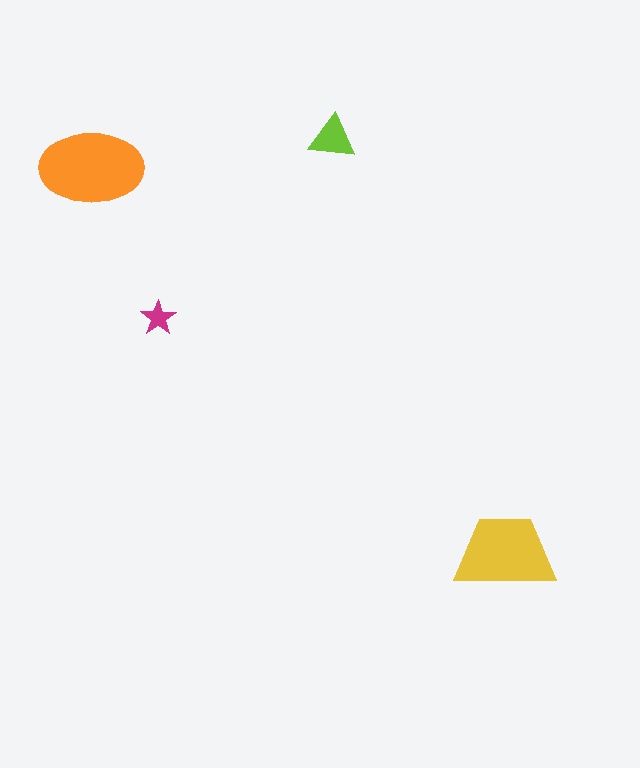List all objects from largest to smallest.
The orange ellipse, the yellow trapezoid, the lime triangle, the magenta star.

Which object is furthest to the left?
The orange ellipse is leftmost.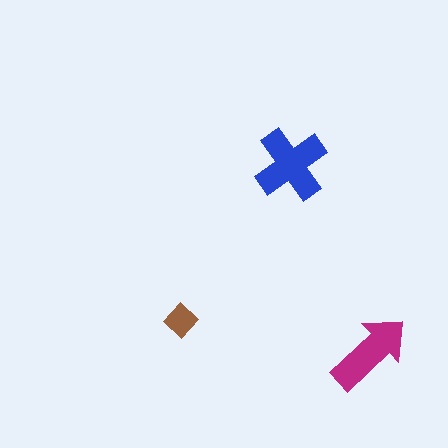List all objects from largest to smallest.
The blue cross, the magenta arrow, the brown diamond.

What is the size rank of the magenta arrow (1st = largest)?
2nd.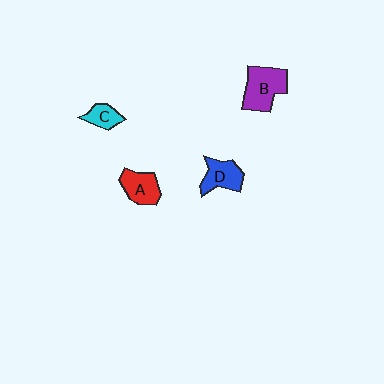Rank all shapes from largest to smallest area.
From largest to smallest: B (purple), D (blue), A (red), C (cyan).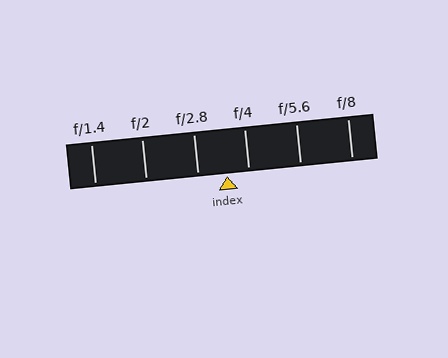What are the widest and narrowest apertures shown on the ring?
The widest aperture shown is f/1.4 and the narrowest is f/8.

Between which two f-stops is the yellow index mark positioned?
The index mark is between f/2.8 and f/4.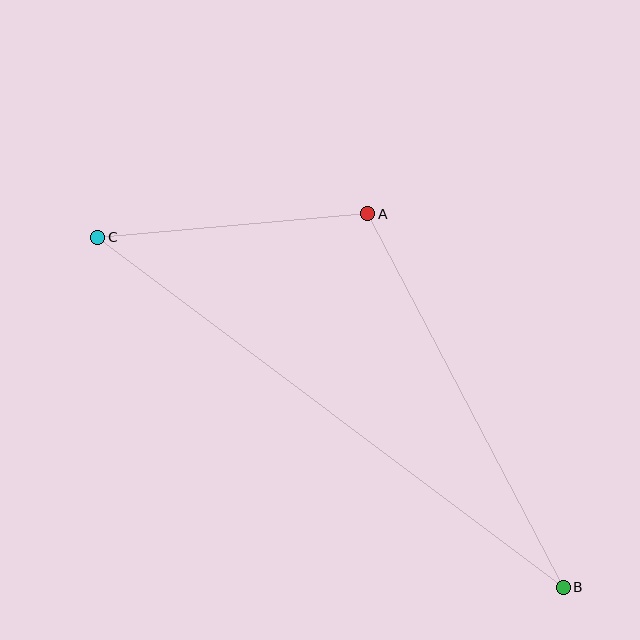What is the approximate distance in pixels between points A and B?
The distance between A and B is approximately 422 pixels.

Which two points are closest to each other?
Points A and C are closest to each other.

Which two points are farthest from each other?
Points B and C are farthest from each other.